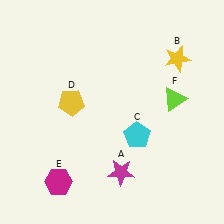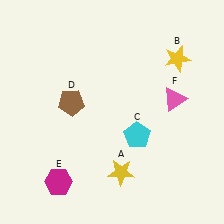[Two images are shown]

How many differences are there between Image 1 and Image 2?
There are 3 differences between the two images.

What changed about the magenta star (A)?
In Image 1, A is magenta. In Image 2, it changed to yellow.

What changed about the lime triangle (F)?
In Image 1, F is lime. In Image 2, it changed to pink.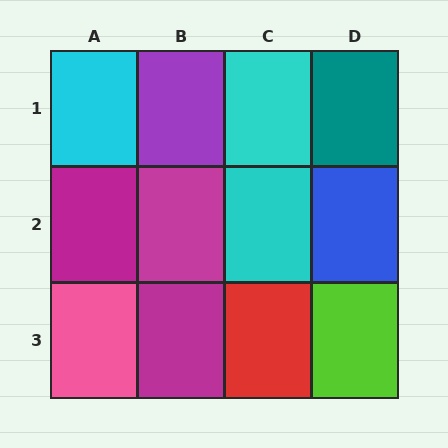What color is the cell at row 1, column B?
Purple.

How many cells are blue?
1 cell is blue.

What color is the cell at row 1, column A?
Cyan.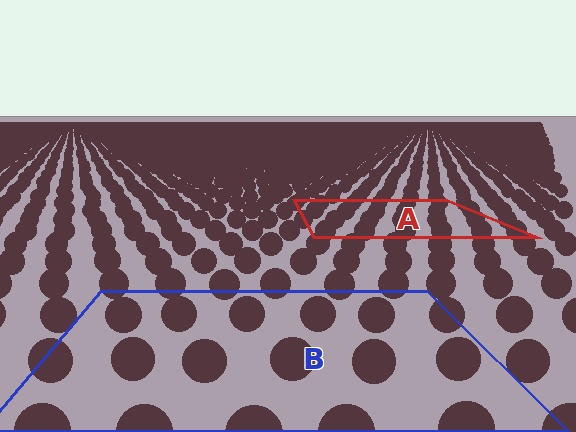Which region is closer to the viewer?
Region B is closer. The texture elements there are larger and more spread out.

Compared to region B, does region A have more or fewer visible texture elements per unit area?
Region A has more texture elements per unit area — they are packed more densely because it is farther away.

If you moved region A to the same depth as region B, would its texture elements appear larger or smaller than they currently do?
They would appear larger. At a closer depth, the same texture elements are projected at a bigger on-screen size.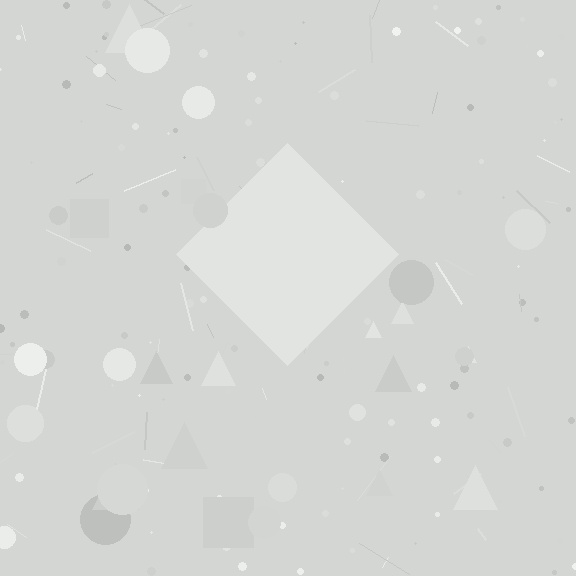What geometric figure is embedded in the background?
A diamond is embedded in the background.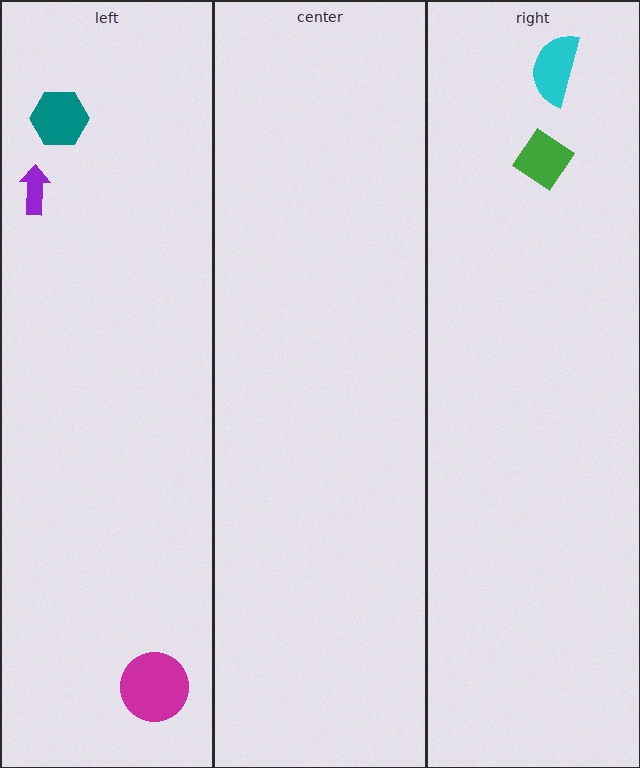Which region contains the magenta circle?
The left region.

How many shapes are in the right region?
2.